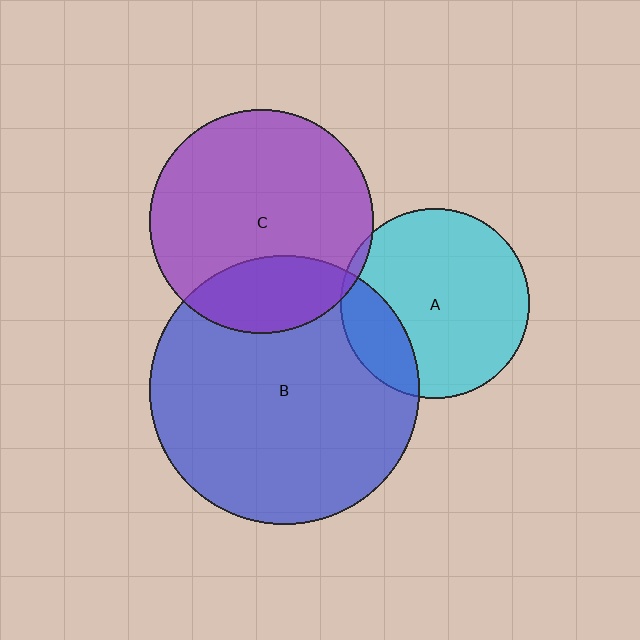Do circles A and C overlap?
Yes.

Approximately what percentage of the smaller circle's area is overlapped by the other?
Approximately 5%.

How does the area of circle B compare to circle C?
Approximately 1.5 times.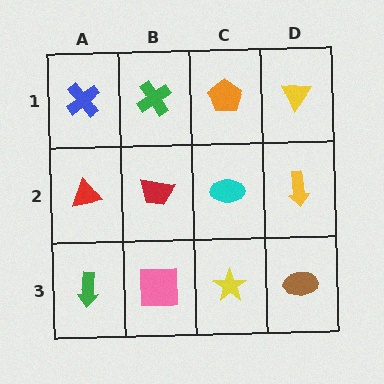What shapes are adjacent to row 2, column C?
An orange pentagon (row 1, column C), a yellow star (row 3, column C), a red trapezoid (row 2, column B), a yellow arrow (row 2, column D).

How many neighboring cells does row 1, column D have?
2.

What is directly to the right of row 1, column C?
A yellow triangle.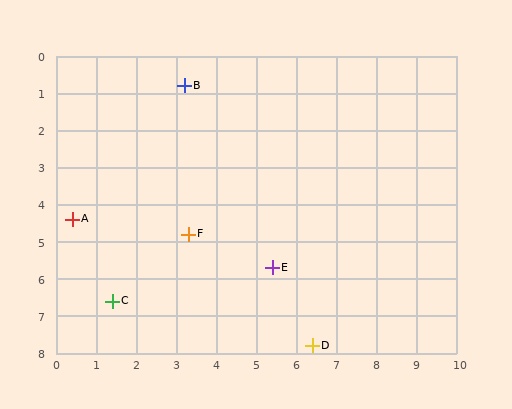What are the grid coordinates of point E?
Point E is at approximately (5.4, 5.7).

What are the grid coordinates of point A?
Point A is at approximately (0.4, 4.4).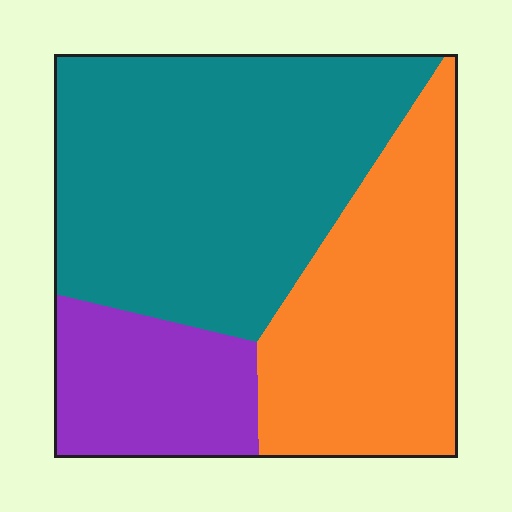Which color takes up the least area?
Purple, at roughly 15%.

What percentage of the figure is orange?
Orange takes up about one third (1/3) of the figure.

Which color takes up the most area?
Teal, at roughly 50%.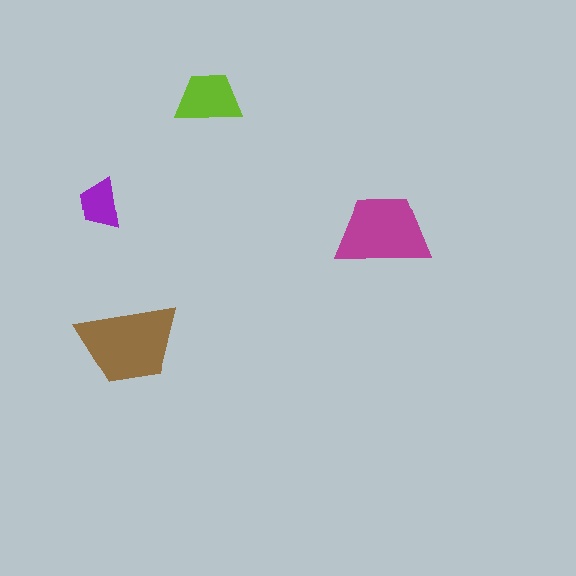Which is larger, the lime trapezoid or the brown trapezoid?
The brown one.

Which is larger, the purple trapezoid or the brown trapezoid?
The brown one.